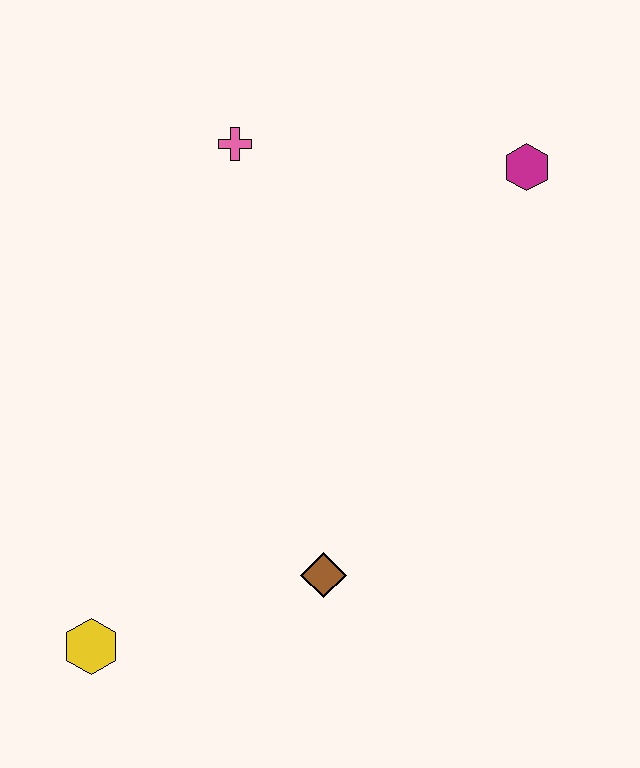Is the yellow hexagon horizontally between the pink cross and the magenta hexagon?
No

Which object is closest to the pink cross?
The magenta hexagon is closest to the pink cross.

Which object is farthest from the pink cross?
The yellow hexagon is farthest from the pink cross.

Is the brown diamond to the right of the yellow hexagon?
Yes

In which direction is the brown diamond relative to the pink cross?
The brown diamond is below the pink cross.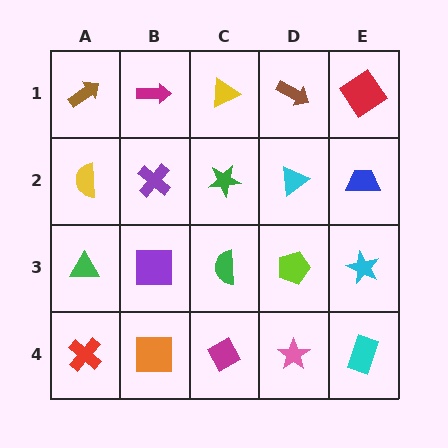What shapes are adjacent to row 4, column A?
A green triangle (row 3, column A), an orange square (row 4, column B).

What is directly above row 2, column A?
A brown arrow.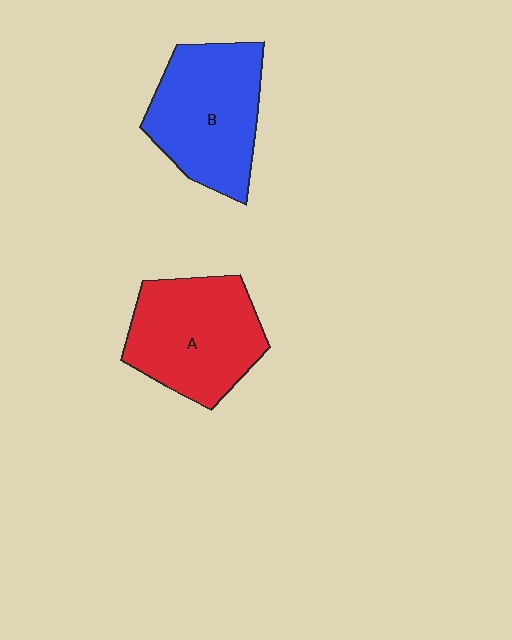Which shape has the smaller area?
Shape A (red).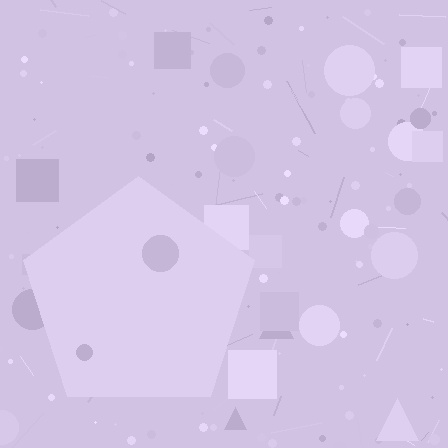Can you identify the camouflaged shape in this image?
The camouflaged shape is a pentagon.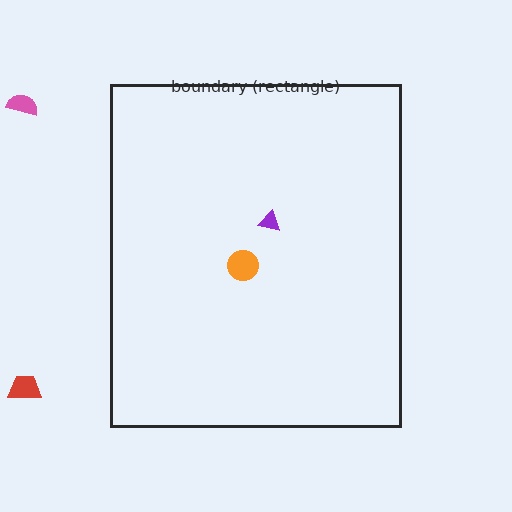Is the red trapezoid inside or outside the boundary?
Outside.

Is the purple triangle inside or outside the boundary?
Inside.